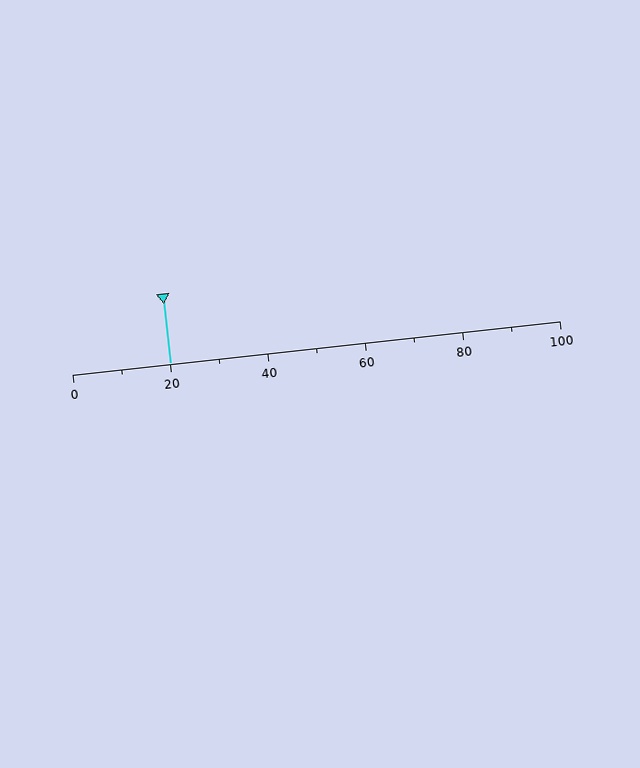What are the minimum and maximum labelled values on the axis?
The axis runs from 0 to 100.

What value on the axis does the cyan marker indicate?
The marker indicates approximately 20.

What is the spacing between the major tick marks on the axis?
The major ticks are spaced 20 apart.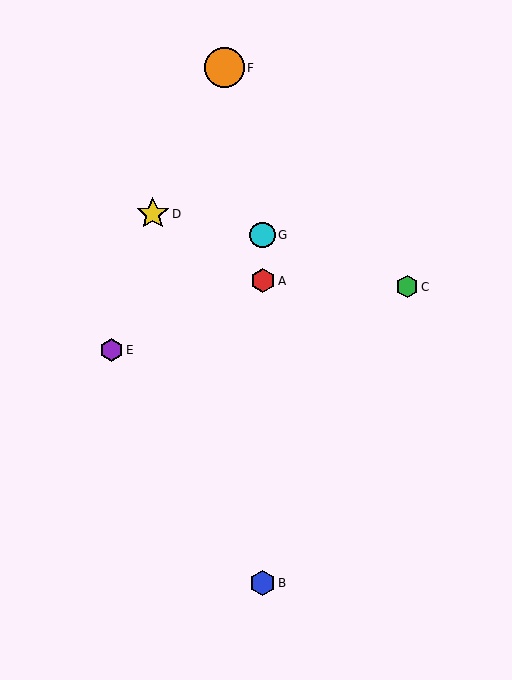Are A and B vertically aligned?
Yes, both are at x≈263.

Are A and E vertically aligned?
No, A is at x≈263 and E is at x≈112.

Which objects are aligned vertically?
Objects A, B, G are aligned vertically.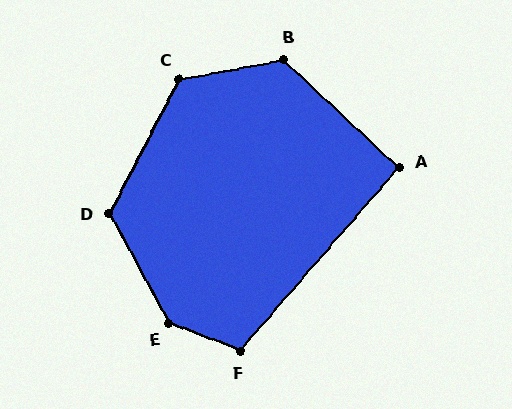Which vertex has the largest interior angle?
E, at approximately 140 degrees.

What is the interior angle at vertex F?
Approximately 110 degrees (obtuse).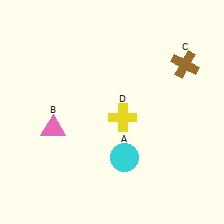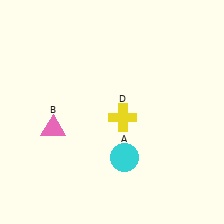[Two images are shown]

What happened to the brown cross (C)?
The brown cross (C) was removed in Image 2. It was in the top-right area of Image 1.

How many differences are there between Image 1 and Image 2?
There is 1 difference between the two images.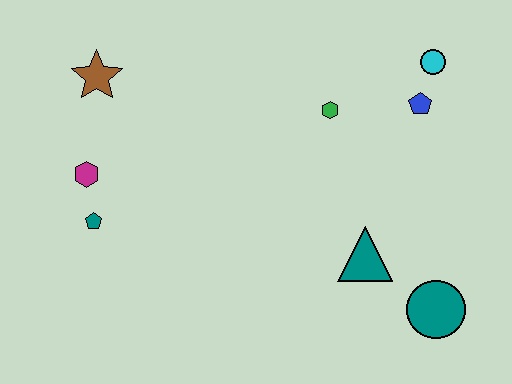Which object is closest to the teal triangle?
The teal circle is closest to the teal triangle.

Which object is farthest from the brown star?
The teal circle is farthest from the brown star.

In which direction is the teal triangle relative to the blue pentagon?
The teal triangle is below the blue pentagon.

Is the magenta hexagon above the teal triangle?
Yes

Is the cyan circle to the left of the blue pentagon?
No